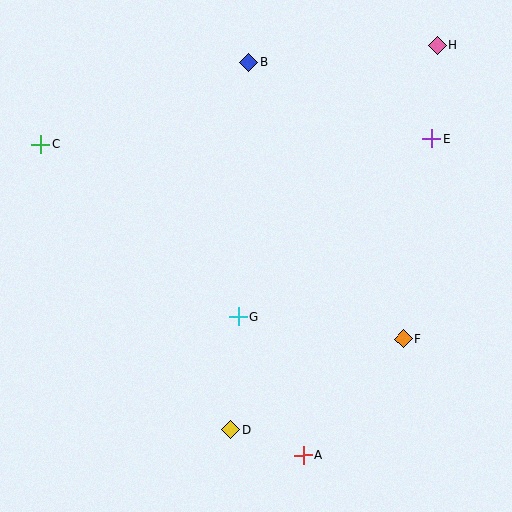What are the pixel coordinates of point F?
Point F is at (403, 339).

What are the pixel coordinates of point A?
Point A is at (303, 455).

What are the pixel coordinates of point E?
Point E is at (431, 139).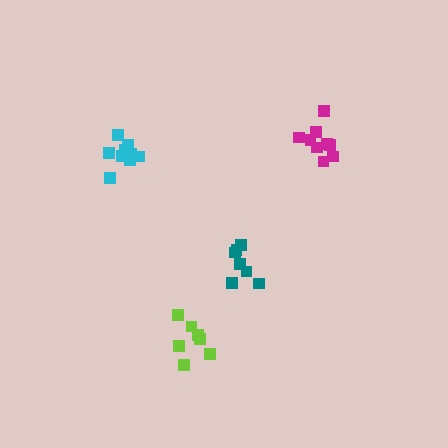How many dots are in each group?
Group 1: 7 dots, Group 2: 7 dots, Group 3: 9 dots, Group 4: 9 dots (32 total).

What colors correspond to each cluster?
The clusters are colored: lime, teal, cyan, magenta.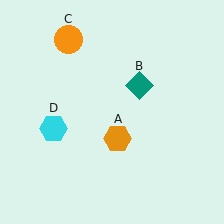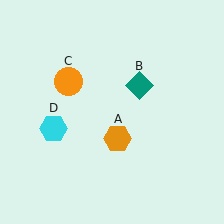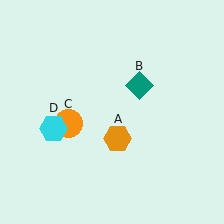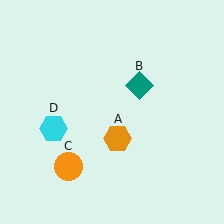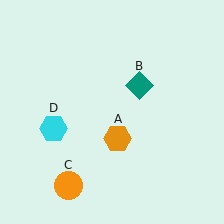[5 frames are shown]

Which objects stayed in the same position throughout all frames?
Orange hexagon (object A) and teal diamond (object B) and cyan hexagon (object D) remained stationary.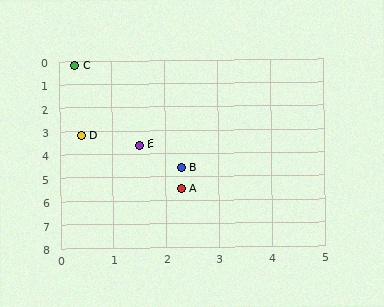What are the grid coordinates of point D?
Point D is at approximately (0.4, 3.2).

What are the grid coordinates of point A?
Point A is at approximately (2.3, 5.5).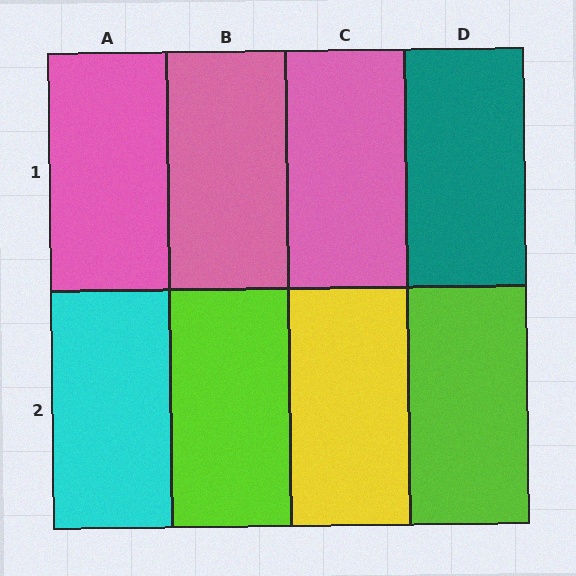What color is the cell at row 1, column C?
Pink.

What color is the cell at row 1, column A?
Pink.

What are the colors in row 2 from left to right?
Cyan, lime, yellow, lime.